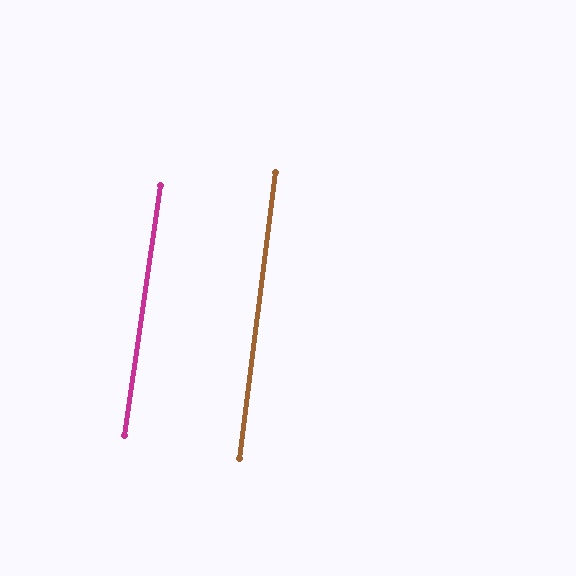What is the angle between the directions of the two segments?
Approximately 1 degree.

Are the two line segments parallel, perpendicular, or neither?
Parallel — their directions differ by only 1.1°.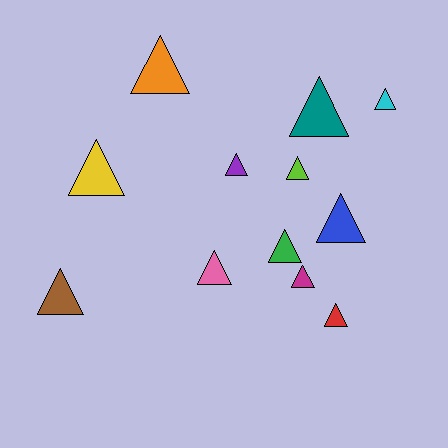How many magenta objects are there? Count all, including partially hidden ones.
There is 1 magenta object.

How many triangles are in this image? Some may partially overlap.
There are 12 triangles.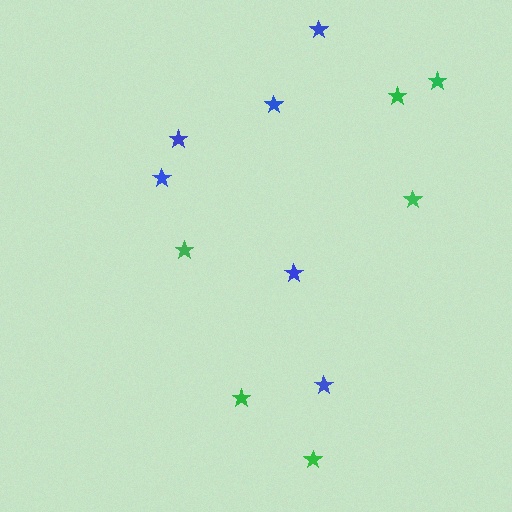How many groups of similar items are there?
There are 2 groups: one group of green stars (6) and one group of blue stars (6).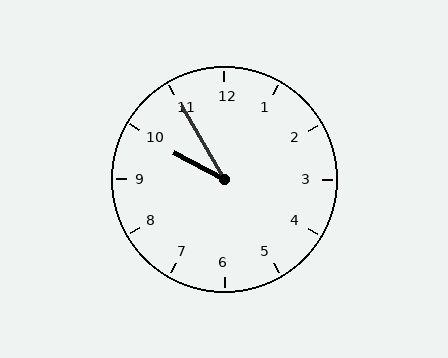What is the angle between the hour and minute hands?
Approximately 32 degrees.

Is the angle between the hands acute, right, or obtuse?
It is acute.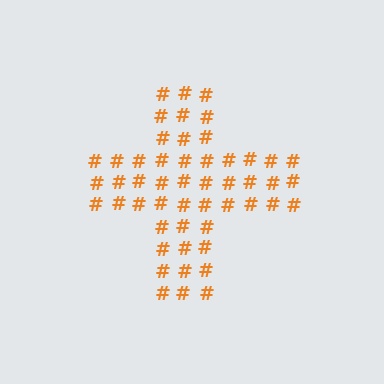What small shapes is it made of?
It is made of small hash symbols.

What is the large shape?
The large shape is a cross.